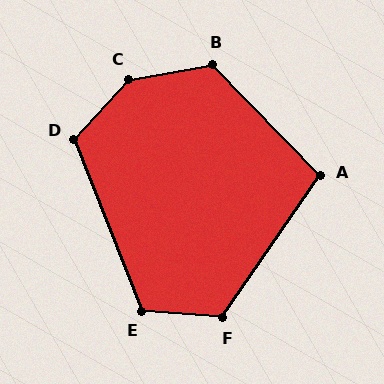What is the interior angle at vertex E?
Approximately 116 degrees (obtuse).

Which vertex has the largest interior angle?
C, at approximately 142 degrees.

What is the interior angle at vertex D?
Approximately 116 degrees (obtuse).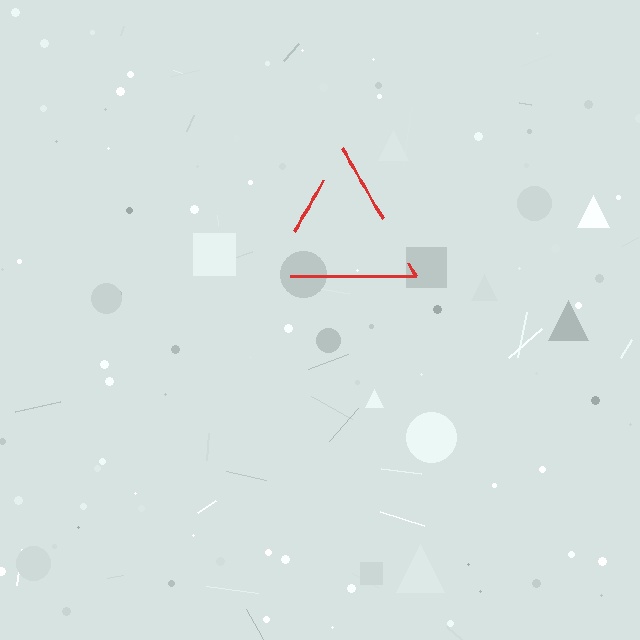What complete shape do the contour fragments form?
The contour fragments form a triangle.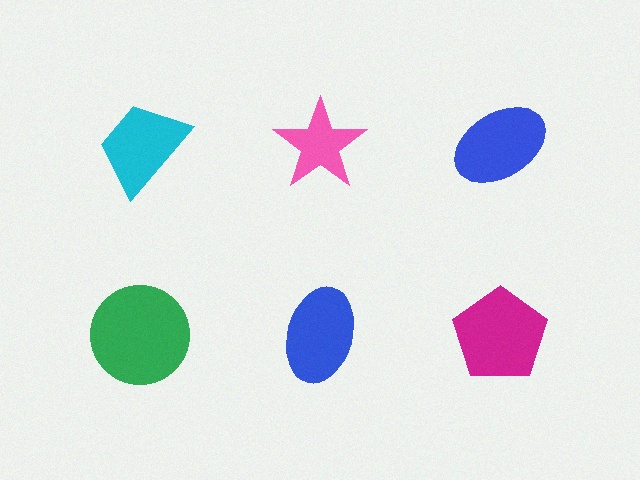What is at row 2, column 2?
A blue ellipse.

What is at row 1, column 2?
A pink star.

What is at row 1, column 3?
A blue ellipse.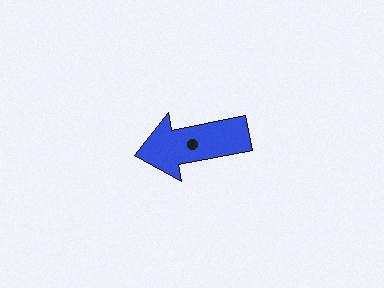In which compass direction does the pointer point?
West.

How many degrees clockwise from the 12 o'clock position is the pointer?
Approximately 259 degrees.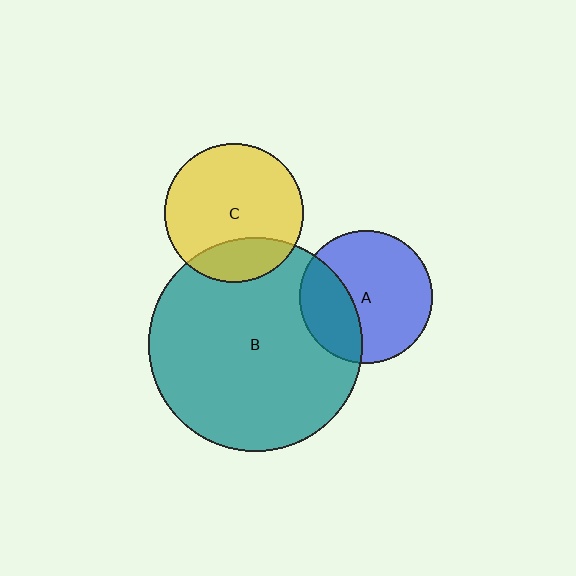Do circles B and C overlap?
Yes.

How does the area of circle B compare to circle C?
Approximately 2.3 times.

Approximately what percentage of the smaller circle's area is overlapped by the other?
Approximately 20%.